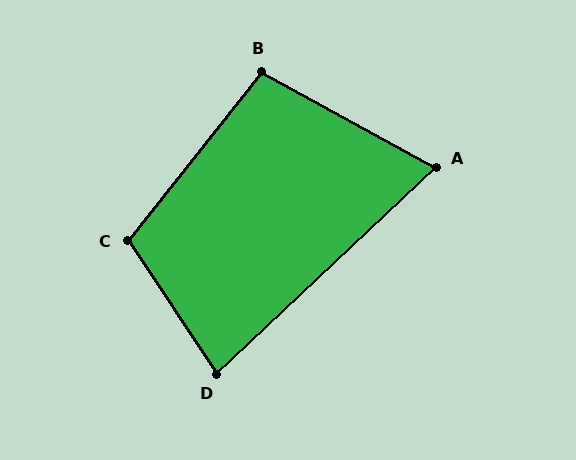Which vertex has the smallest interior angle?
A, at approximately 72 degrees.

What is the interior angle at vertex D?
Approximately 81 degrees (acute).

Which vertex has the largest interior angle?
C, at approximately 108 degrees.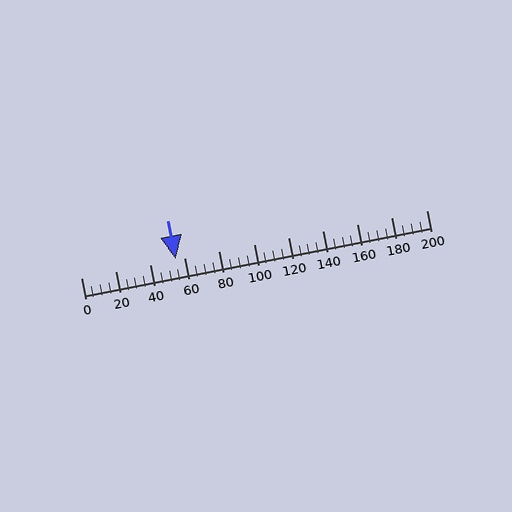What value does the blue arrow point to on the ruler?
The blue arrow points to approximately 55.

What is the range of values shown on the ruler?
The ruler shows values from 0 to 200.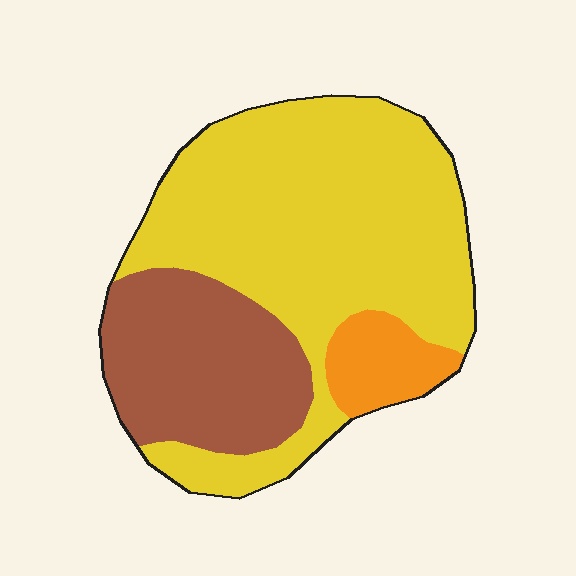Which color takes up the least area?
Orange, at roughly 10%.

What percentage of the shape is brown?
Brown covers around 30% of the shape.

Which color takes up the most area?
Yellow, at roughly 65%.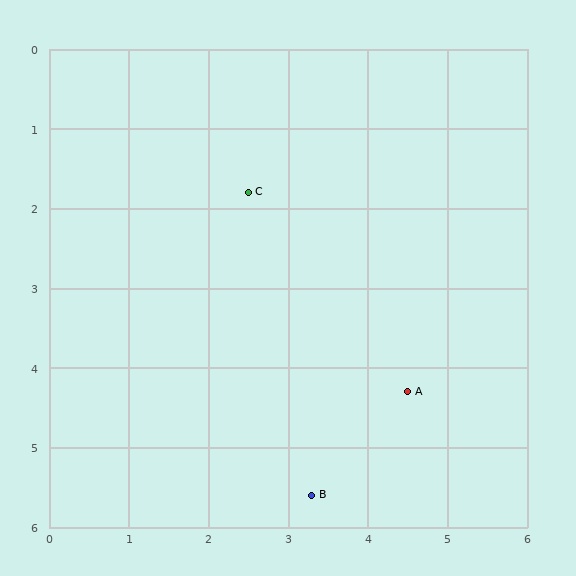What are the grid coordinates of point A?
Point A is at approximately (4.5, 4.3).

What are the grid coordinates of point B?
Point B is at approximately (3.3, 5.6).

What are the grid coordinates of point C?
Point C is at approximately (2.5, 1.8).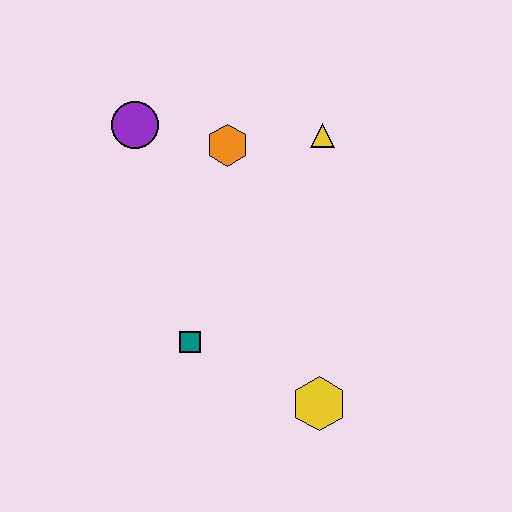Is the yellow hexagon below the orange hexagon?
Yes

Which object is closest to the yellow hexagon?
The teal square is closest to the yellow hexagon.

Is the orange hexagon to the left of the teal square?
No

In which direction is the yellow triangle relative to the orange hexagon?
The yellow triangle is to the right of the orange hexagon.